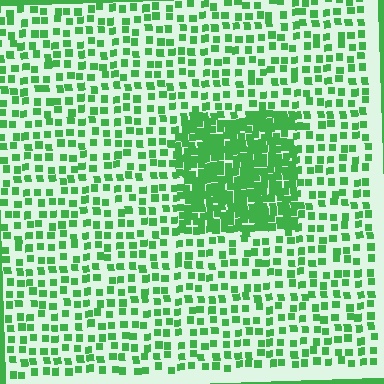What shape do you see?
I see a rectangle.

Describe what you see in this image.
The image contains small green elements arranged at two different densities. A rectangle-shaped region is visible where the elements are more densely packed than the surrounding area.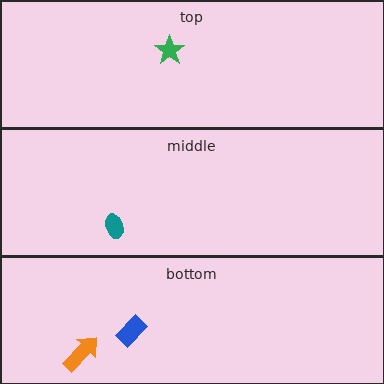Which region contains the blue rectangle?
The bottom region.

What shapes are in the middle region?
The teal ellipse.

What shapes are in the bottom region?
The blue rectangle, the orange arrow.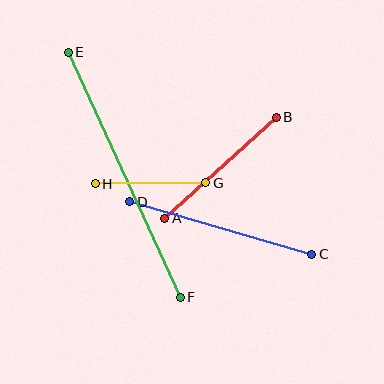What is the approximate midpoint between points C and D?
The midpoint is at approximately (221, 228) pixels.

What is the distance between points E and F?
The distance is approximately 269 pixels.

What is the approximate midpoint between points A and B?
The midpoint is at approximately (220, 168) pixels.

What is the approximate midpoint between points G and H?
The midpoint is at approximately (150, 183) pixels.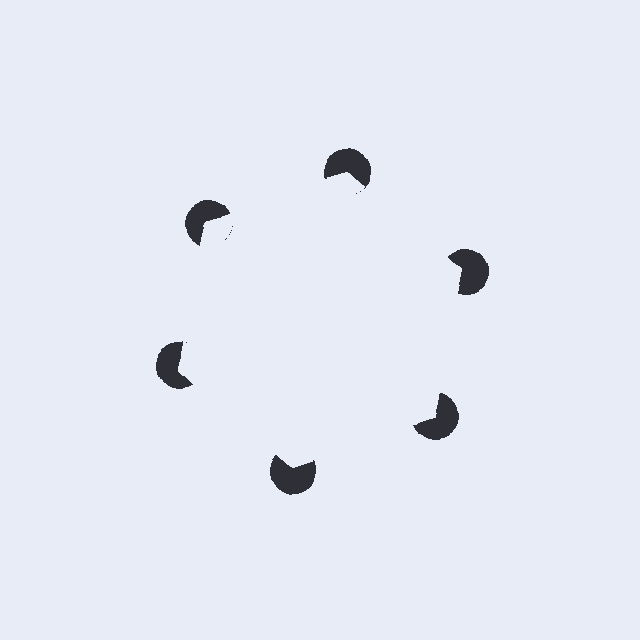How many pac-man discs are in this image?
There are 6 — one at each vertex of the illusory hexagon.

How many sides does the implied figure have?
6 sides.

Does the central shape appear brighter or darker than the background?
It typically appears slightly brighter than the background, even though no actual brightness change is drawn.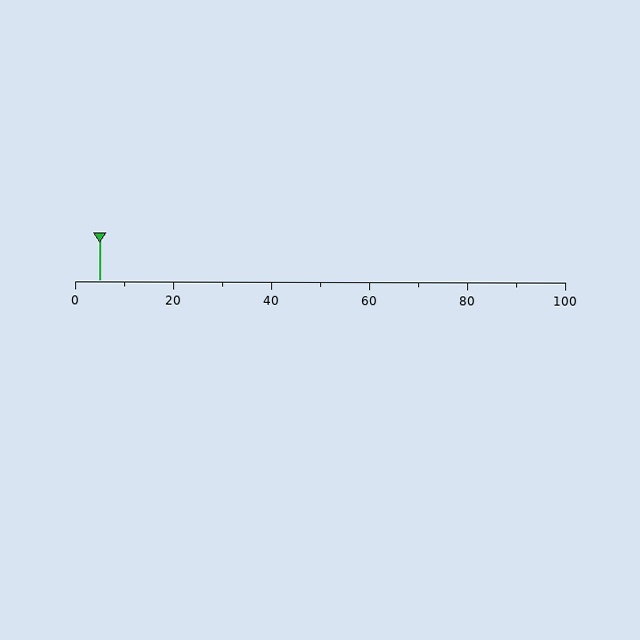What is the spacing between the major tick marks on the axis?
The major ticks are spaced 20 apart.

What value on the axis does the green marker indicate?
The marker indicates approximately 5.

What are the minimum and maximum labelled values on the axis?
The axis runs from 0 to 100.